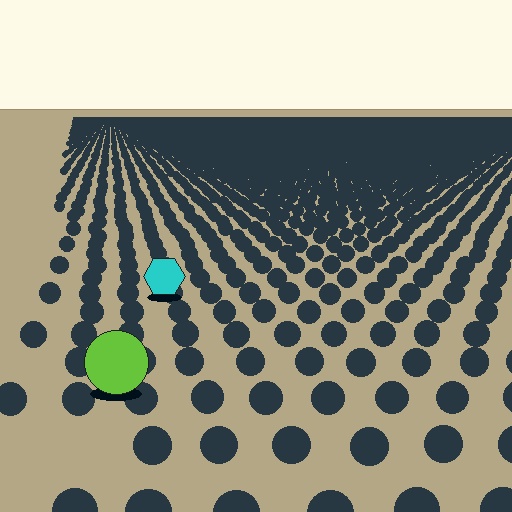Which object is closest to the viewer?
The lime circle is closest. The texture marks near it are larger and more spread out.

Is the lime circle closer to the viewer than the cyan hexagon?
Yes. The lime circle is closer — you can tell from the texture gradient: the ground texture is coarser near it.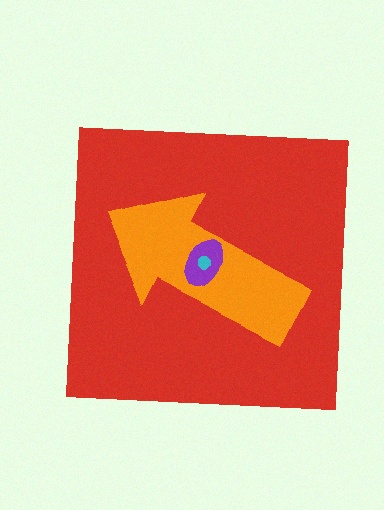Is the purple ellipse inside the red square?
Yes.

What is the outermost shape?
The red square.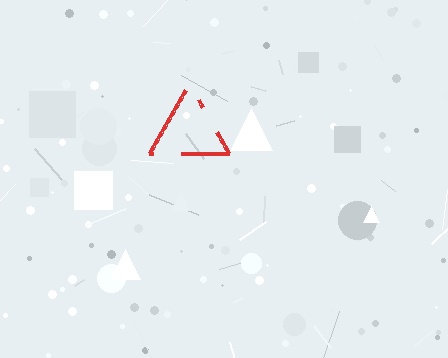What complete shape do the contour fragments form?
The contour fragments form a triangle.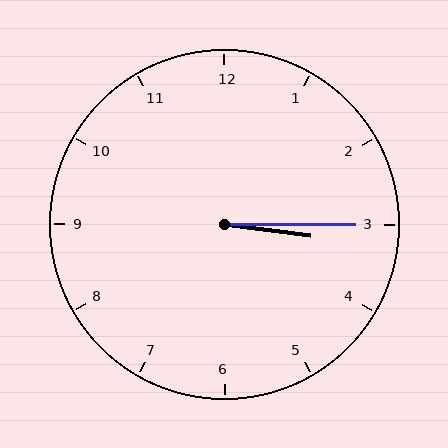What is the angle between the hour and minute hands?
Approximately 8 degrees.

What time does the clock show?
3:15.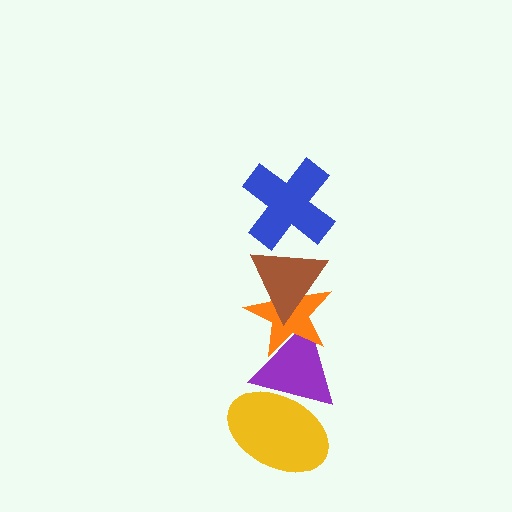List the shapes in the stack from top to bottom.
From top to bottom: the blue cross, the brown triangle, the orange star, the purple triangle, the yellow ellipse.